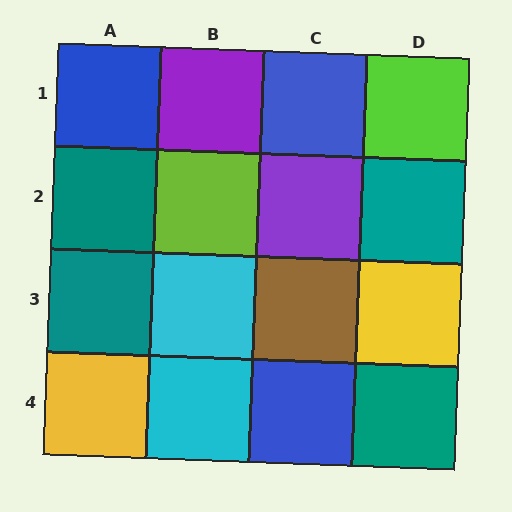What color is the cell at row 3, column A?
Teal.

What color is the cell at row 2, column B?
Lime.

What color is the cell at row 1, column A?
Blue.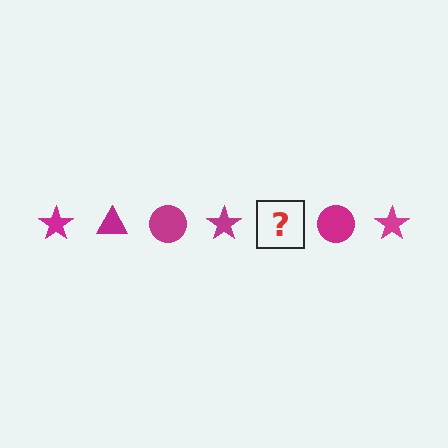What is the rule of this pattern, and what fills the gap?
The rule is that the pattern cycles through star, triangle, circle shapes in magenta. The gap should be filled with a magenta triangle.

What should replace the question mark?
The question mark should be replaced with a magenta triangle.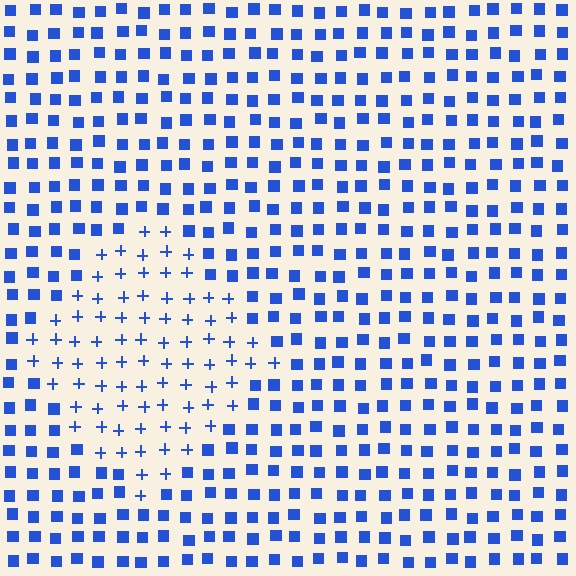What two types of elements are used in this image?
The image uses plus signs inside the diamond region and squares outside it.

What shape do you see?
I see a diamond.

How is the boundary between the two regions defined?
The boundary is defined by a change in element shape: plus signs inside vs. squares outside. All elements share the same color and spacing.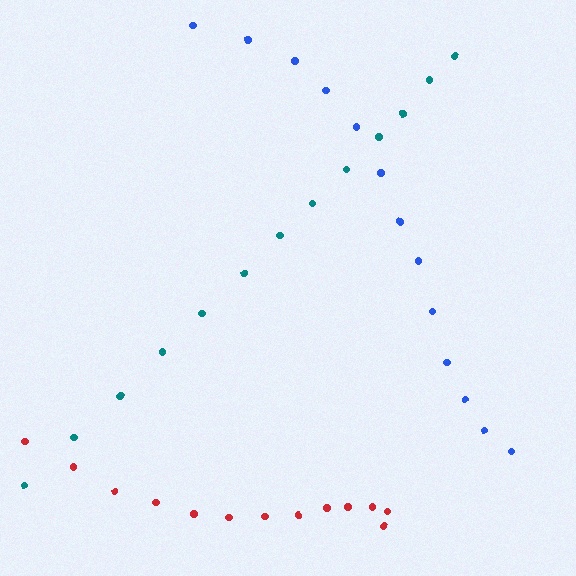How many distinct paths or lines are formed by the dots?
There are 3 distinct paths.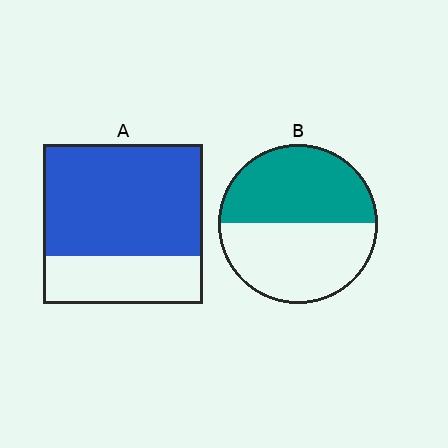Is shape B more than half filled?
Roughly half.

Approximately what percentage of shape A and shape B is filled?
A is approximately 70% and B is approximately 50%.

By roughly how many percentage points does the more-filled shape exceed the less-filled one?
By roughly 20 percentage points (A over B).